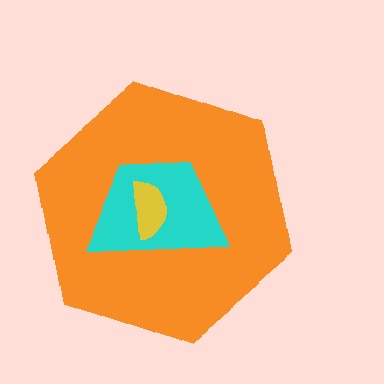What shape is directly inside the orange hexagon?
The cyan trapezoid.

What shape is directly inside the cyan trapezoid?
The yellow semicircle.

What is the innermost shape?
The yellow semicircle.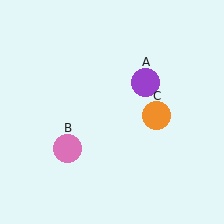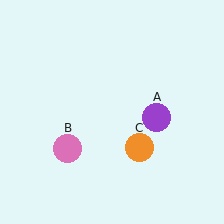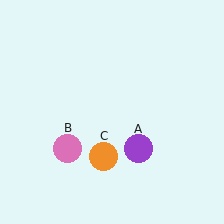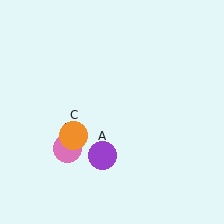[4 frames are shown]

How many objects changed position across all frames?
2 objects changed position: purple circle (object A), orange circle (object C).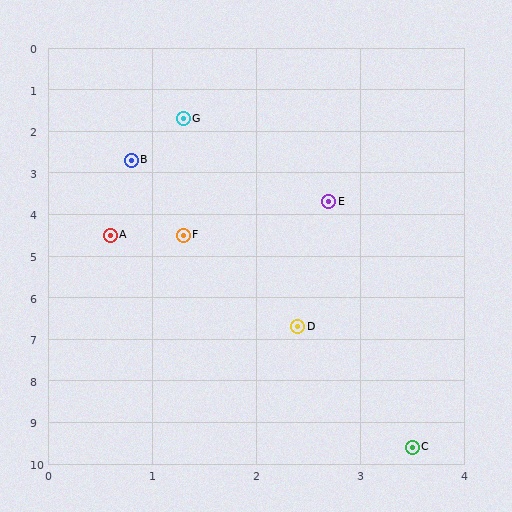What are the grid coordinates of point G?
Point G is at approximately (1.3, 1.7).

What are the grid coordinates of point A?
Point A is at approximately (0.6, 4.5).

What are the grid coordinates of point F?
Point F is at approximately (1.3, 4.5).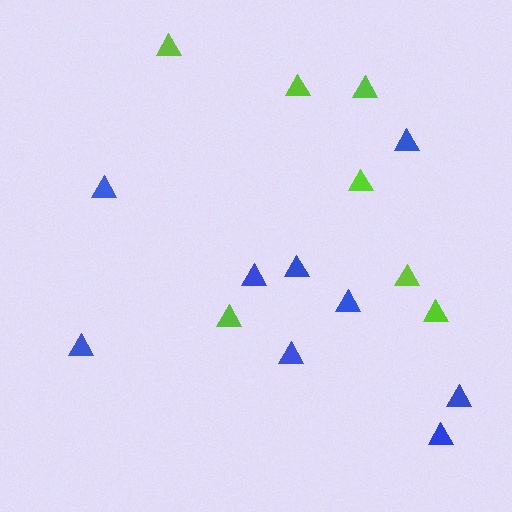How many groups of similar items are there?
There are 2 groups: one group of blue triangles (9) and one group of lime triangles (7).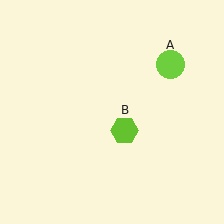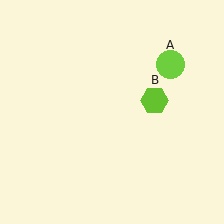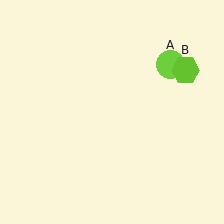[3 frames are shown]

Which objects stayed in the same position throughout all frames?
Lime circle (object A) remained stationary.